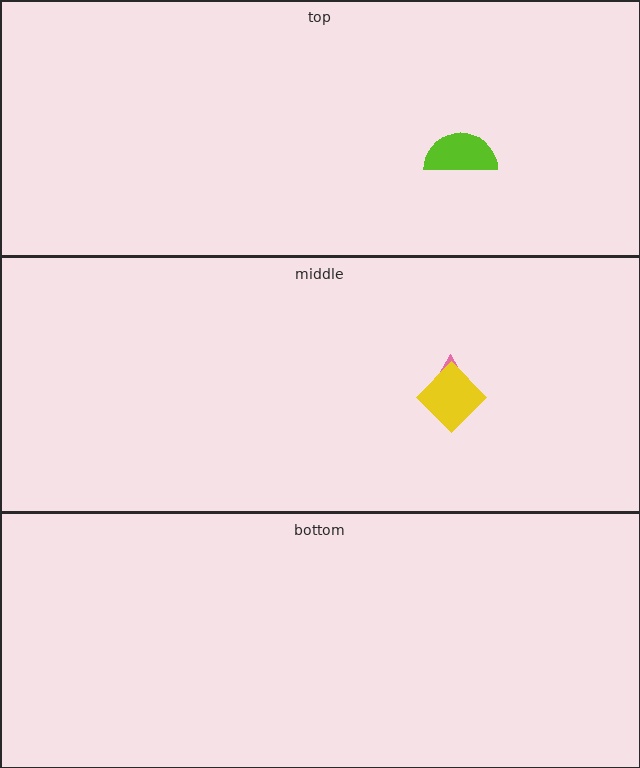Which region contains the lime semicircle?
The top region.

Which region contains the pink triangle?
The middle region.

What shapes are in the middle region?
The pink triangle, the yellow diamond.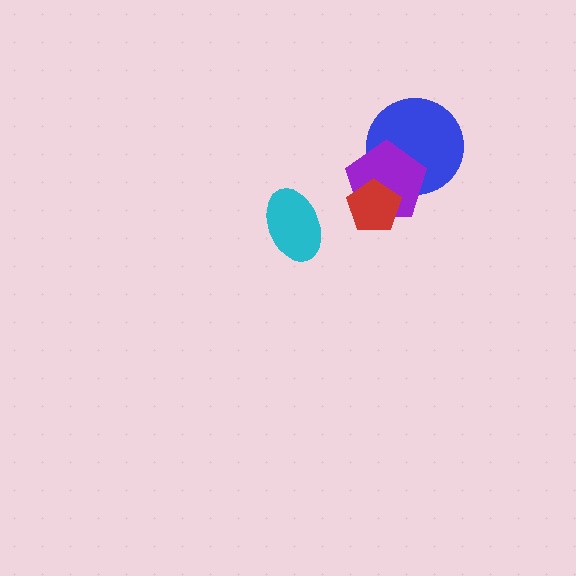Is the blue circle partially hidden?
Yes, it is partially covered by another shape.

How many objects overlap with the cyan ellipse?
0 objects overlap with the cyan ellipse.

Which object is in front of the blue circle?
The purple pentagon is in front of the blue circle.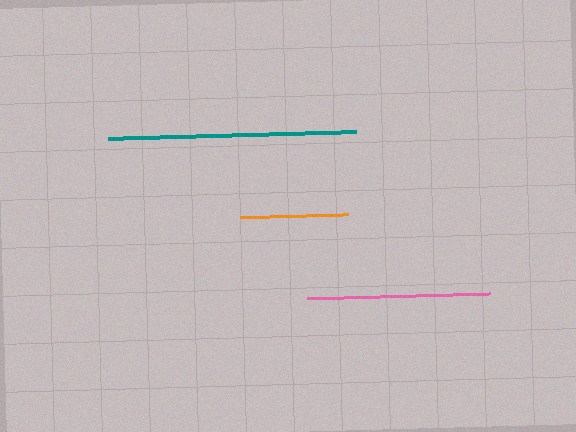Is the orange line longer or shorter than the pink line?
The pink line is longer than the orange line.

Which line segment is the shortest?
The orange line is the shortest at approximately 108 pixels.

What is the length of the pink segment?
The pink segment is approximately 183 pixels long.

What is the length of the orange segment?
The orange segment is approximately 108 pixels long.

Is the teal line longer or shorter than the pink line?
The teal line is longer than the pink line.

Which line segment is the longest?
The teal line is the longest at approximately 248 pixels.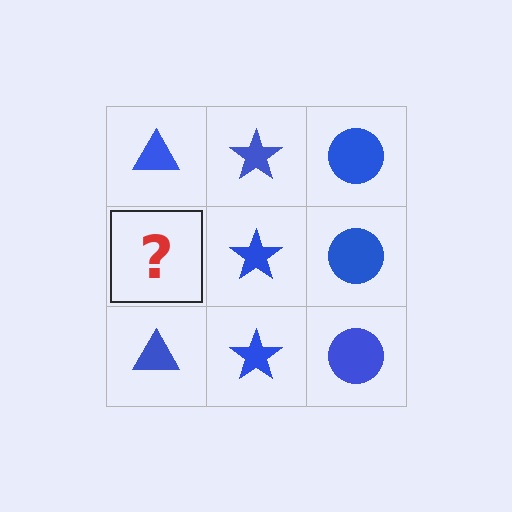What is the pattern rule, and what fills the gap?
The rule is that each column has a consistent shape. The gap should be filled with a blue triangle.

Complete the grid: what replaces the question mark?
The question mark should be replaced with a blue triangle.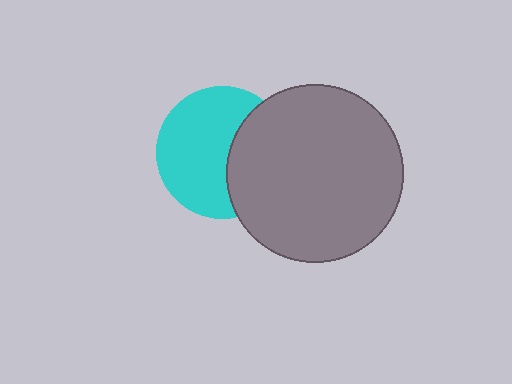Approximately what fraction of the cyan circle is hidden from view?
Roughly 37% of the cyan circle is hidden behind the gray circle.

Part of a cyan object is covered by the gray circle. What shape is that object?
It is a circle.